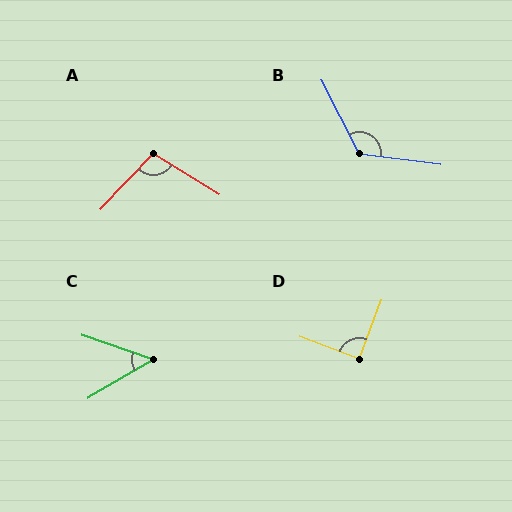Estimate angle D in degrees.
Approximately 90 degrees.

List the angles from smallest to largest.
C (49°), D (90°), A (102°), B (124°).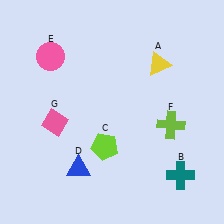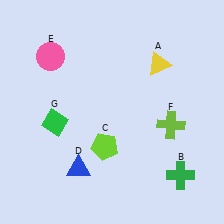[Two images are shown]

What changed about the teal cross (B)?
In Image 1, B is teal. In Image 2, it changed to green.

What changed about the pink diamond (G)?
In Image 1, G is pink. In Image 2, it changed to green.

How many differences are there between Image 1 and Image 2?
There are 2 differences between the two images.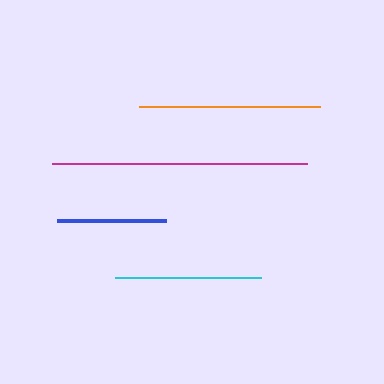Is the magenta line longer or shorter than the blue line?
The magenta line is longer than the blue line.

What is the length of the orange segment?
The orange segment is approximately 181 pixels long.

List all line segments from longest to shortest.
From longest to shortest: magenta, orange, cyan, blue.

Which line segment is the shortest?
The blue line is the shortest at approximately 109 pixels.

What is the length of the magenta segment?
The magenta segment is approximately 255 pixels long.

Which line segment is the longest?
The magenta line is the longest at approximately 255 pixels.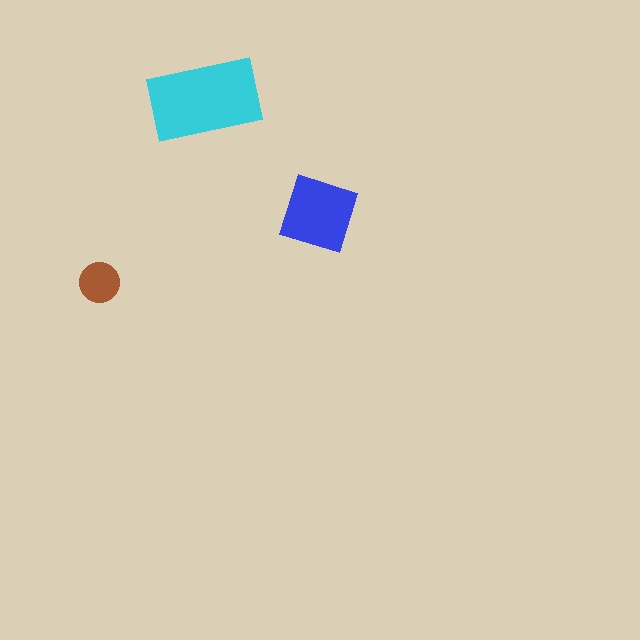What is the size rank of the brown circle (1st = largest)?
3rd.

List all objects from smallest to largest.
The brown circle, the blue diamond, the cyan rectangle.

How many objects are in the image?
There are 3 objects in the image.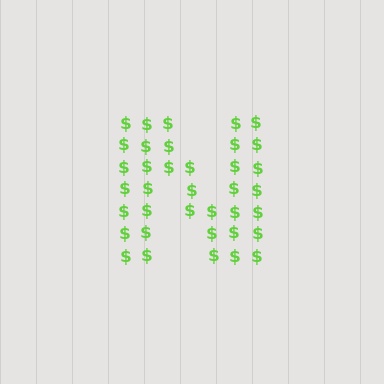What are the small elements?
The small elements are dollar signs.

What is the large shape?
The large shape is the letter N.